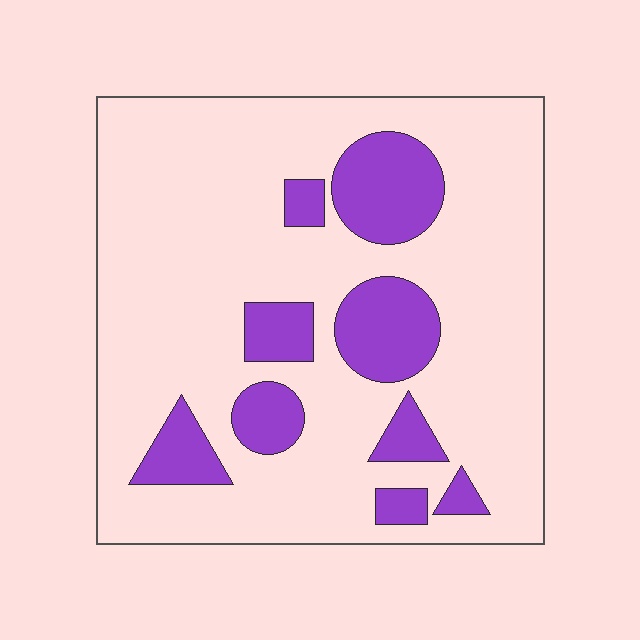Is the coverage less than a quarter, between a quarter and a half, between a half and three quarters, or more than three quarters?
Less than a quarter.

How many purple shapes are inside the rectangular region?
9.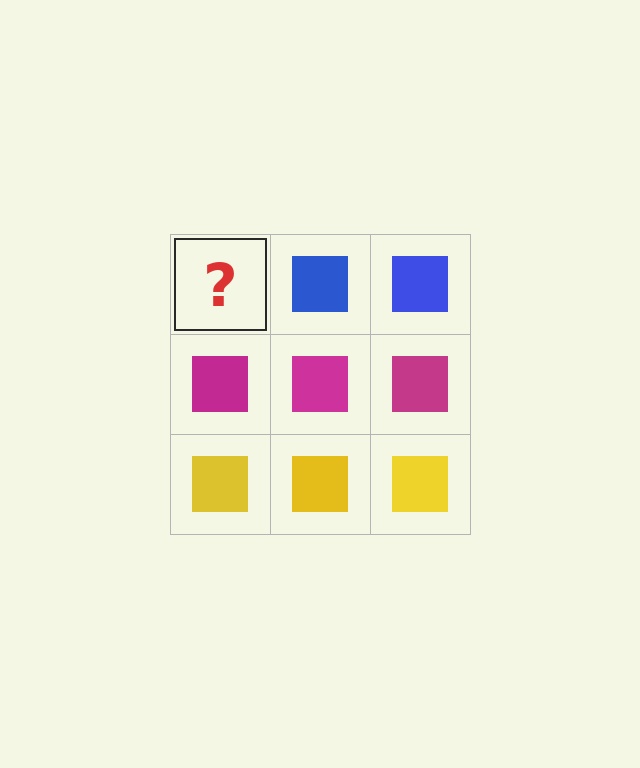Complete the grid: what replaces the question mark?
The question mark should be replaced with a blue square.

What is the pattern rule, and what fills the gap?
The rule is that each row has a consistent color. The gap should be filled with a blue square.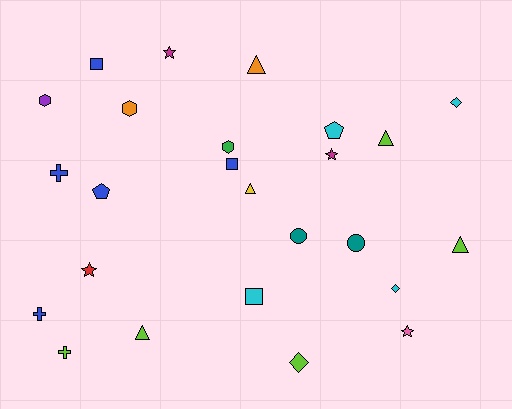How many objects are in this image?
There are 25 objects.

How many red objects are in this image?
There is 1 red object.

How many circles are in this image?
There are 2 circles.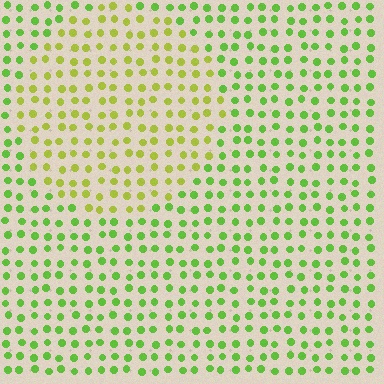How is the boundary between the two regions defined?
The boundary is defined purely by a slight shift in hue (about 32 degrees). Spacing, size, and orientation are identical on both sides.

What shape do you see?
I see a circle.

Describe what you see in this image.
The image is filled with small lime elements in a uniform arrangement. A circle-shaped region is visible where the elements are tinted to a slightly different hue, forming a subtle color boundary.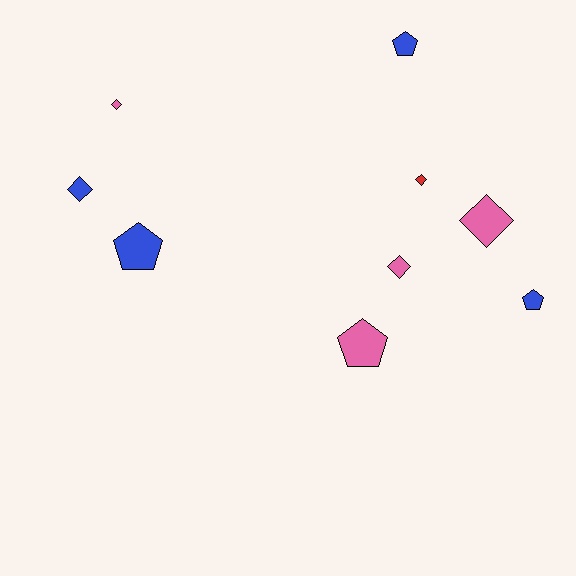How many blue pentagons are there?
There are 3 blue pentagons.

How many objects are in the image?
There are 9 objects.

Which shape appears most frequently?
Diamond, with 5 objects.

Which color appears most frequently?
Pink, with 4 objects.